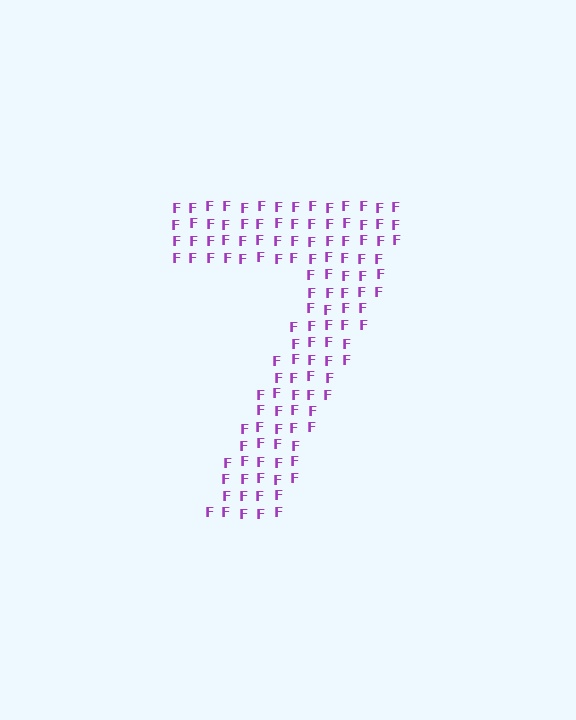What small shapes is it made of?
It is made of small letter F's.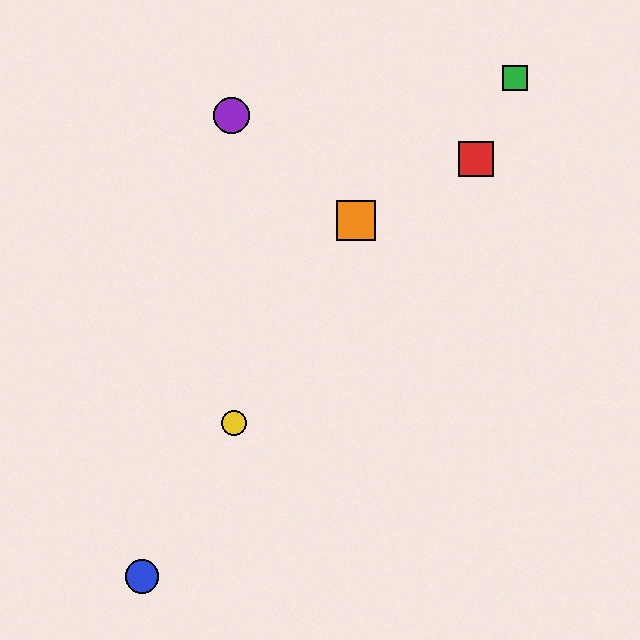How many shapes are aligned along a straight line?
3 shapes (the blue circle, the yellow circle, the orange square) are aligned along a straight line.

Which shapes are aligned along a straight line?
The blue circle, the yellow circle, the orange square are aligned along a straight line.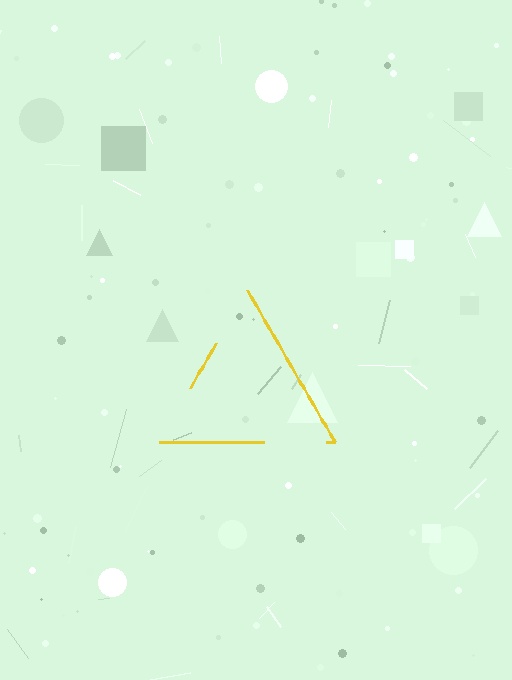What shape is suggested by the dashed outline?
The dashed outline suggests a triangle.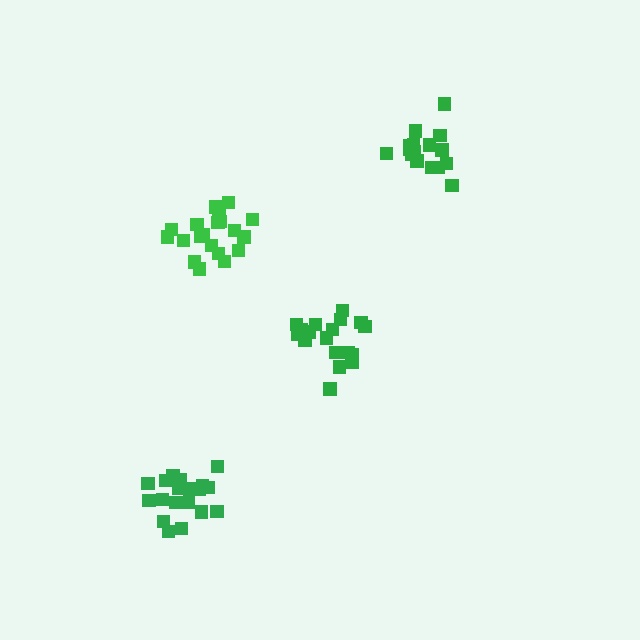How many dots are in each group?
Group 1: 16 dots, Group 2: 20 dots, Group 3: 18 dots, Group 4: 20 dots (74 total).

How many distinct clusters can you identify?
There are 4 distinct clusters.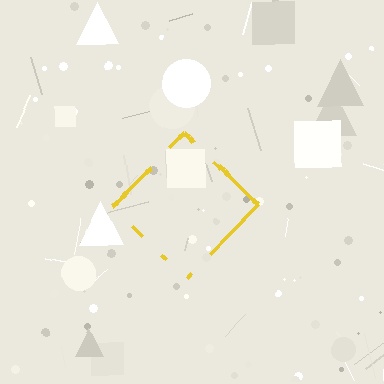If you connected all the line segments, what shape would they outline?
They would outline a diamond.